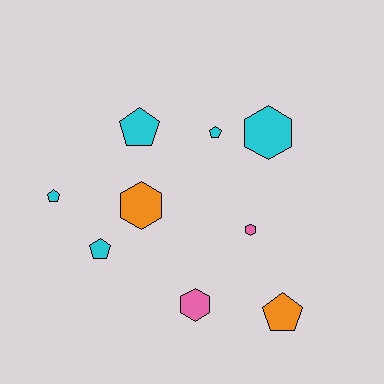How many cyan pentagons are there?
There are 4 cyan pentagons.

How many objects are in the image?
There are 9 objects.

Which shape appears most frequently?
Pentagon, with 5 objects.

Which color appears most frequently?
Cyan, with 5 objects.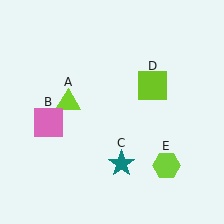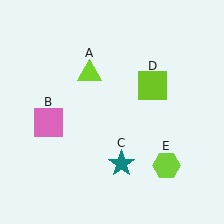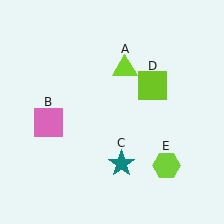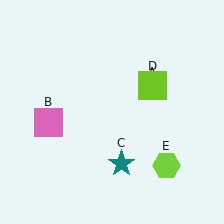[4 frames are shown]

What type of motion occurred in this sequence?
The lime triangle (object A) rotated clockwise around the center of the scene.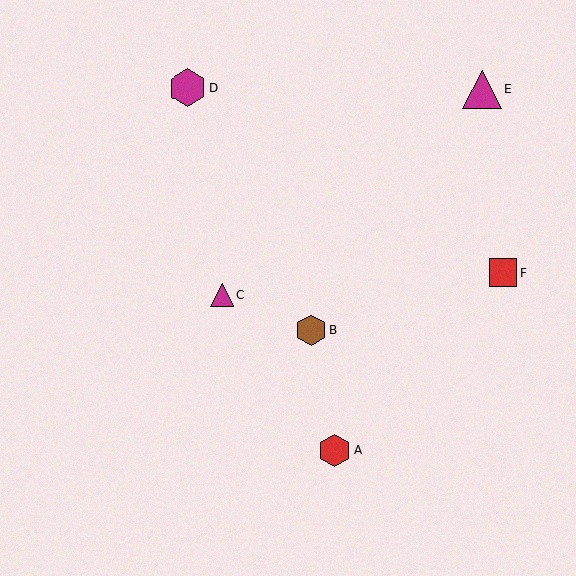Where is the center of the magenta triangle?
The center of the magenta triangle is at (482, 89).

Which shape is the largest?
The magenta triangle (labeled E) is the largest.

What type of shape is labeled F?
Shape F is a red square.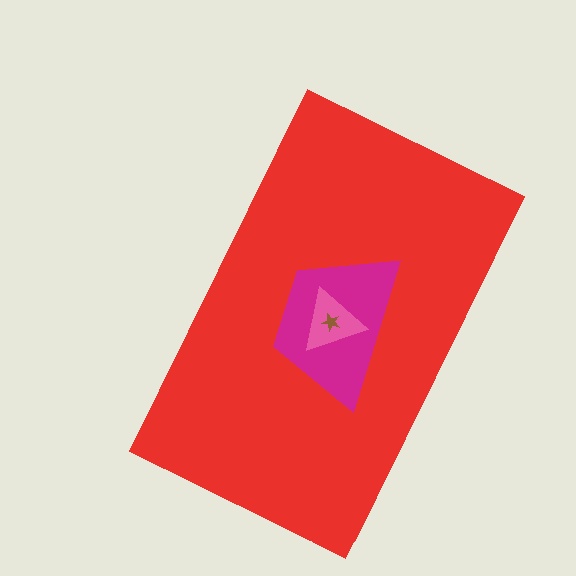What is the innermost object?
The brown star.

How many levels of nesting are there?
4.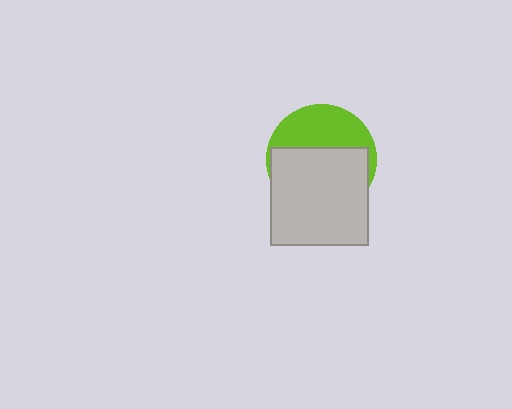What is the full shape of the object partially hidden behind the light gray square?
The partially hidden object is a lime circle.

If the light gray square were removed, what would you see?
You would see the complete lime circle.